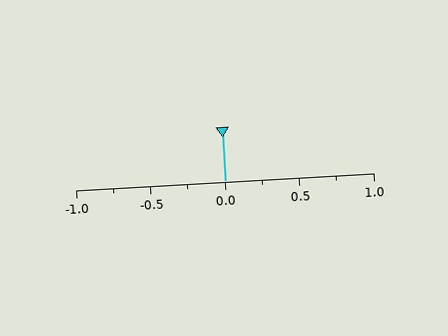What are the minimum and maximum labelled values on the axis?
The axis runs from -1.0 to 1.0.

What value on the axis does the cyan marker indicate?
The marker indicates approximately 0.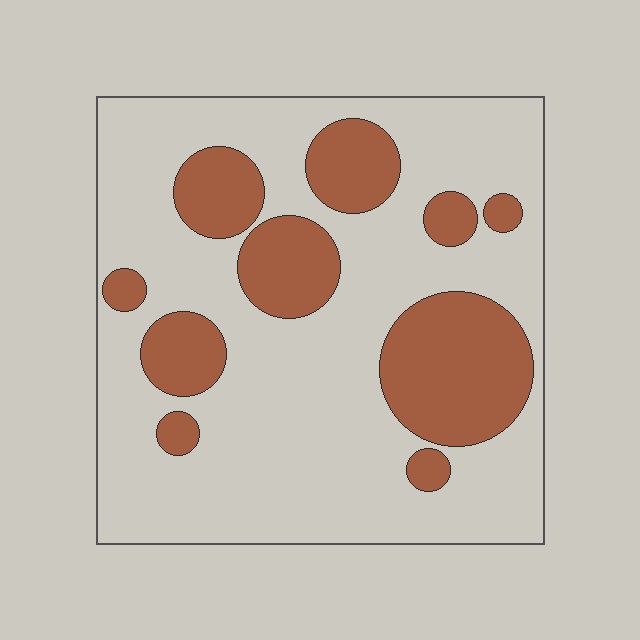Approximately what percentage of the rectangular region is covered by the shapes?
Approximately 30%.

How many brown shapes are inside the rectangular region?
10.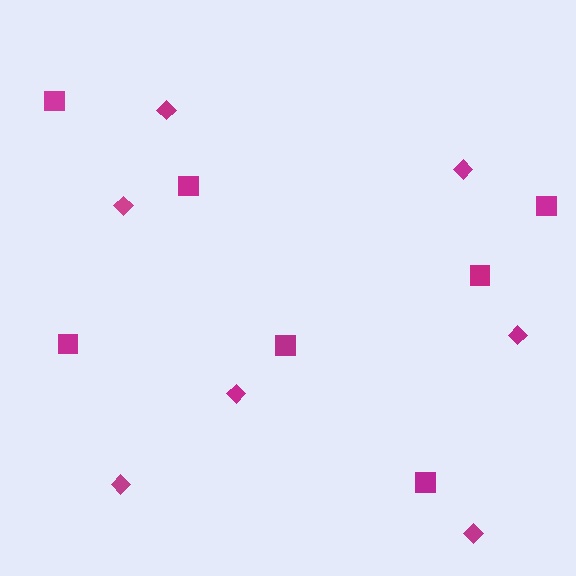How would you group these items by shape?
There are 2 groups: one group of diamonds (7) and one group of squares (7).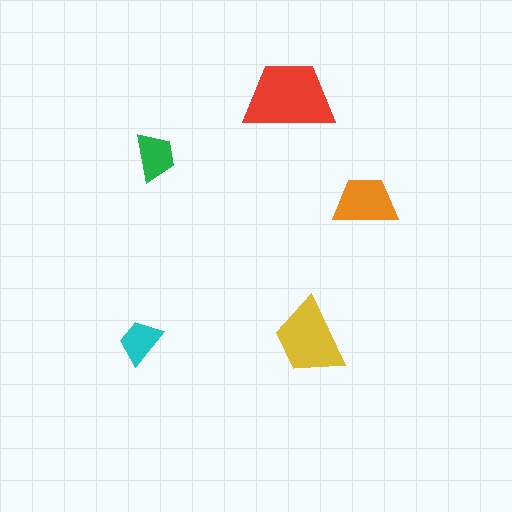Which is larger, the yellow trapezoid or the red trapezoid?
The red one.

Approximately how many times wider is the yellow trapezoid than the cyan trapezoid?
About 1.5 times wider.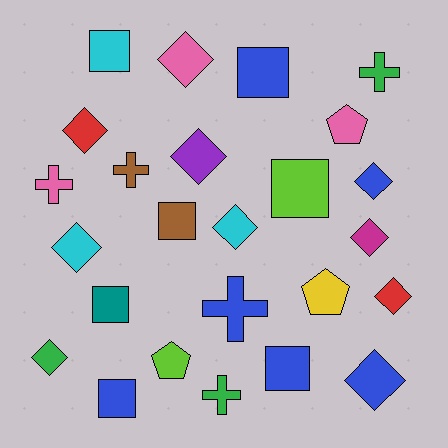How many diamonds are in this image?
There are 10 diamonds.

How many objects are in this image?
There are 25 objects.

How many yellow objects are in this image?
There is 1 yellow object.